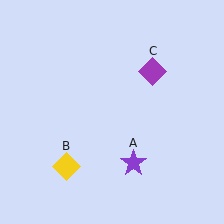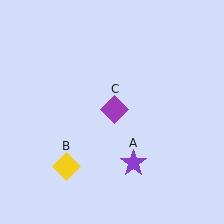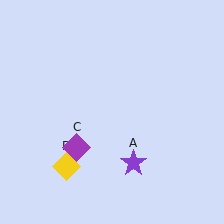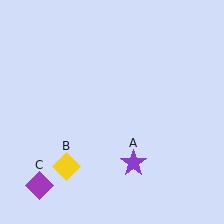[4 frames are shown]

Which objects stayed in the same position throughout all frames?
Purple star (object A) and yellow diamond (object B) remained stationary.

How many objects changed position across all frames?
1 object changed position: purple diamond (object C).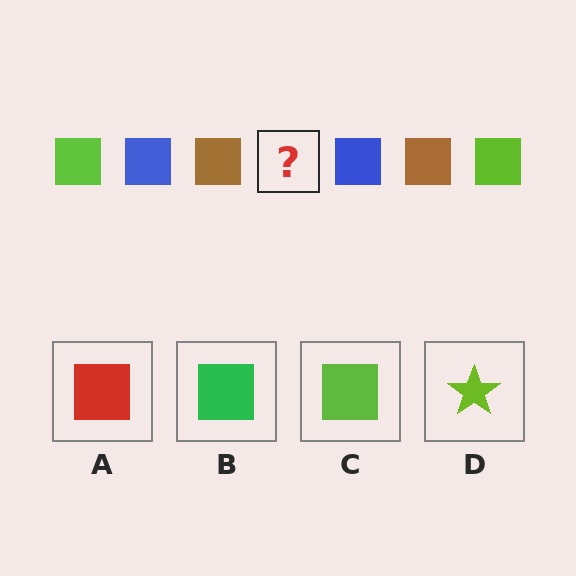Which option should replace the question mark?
Option C.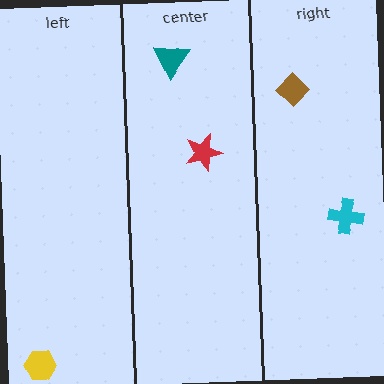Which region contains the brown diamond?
The right region.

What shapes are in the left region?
The yellow hexagon.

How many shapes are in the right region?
2.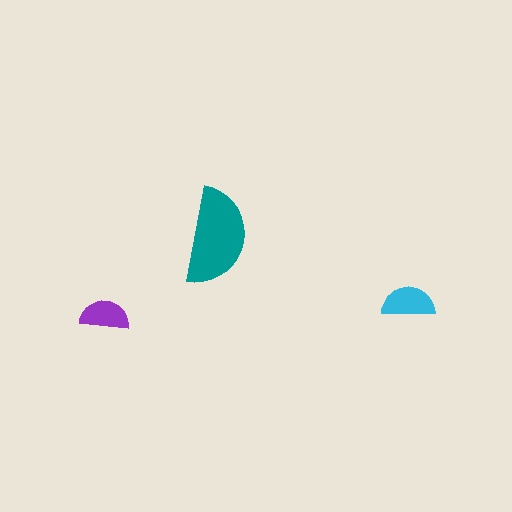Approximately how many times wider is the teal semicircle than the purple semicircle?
About 2 times wider.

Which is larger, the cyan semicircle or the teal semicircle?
The teal one.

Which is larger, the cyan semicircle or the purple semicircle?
The cyan one.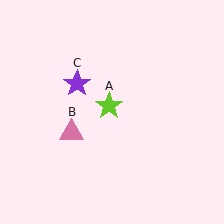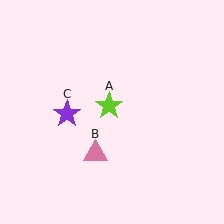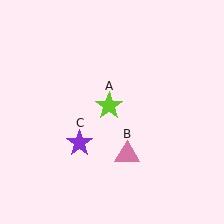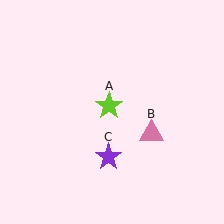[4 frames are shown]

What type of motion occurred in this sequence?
The pink triangle (object B), purple star (object C) rotated counterclockwise around the center of the scene.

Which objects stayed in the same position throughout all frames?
Lime star (object A) remained stationary.